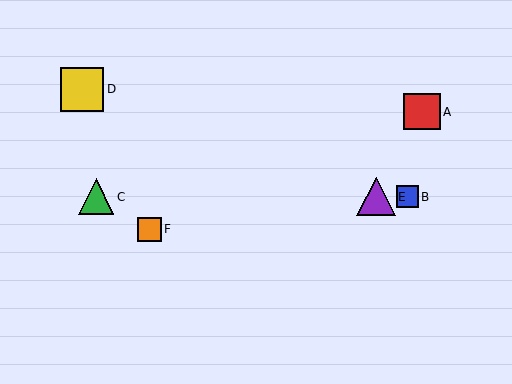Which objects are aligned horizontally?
Objects B, C, E are aligned horizontally.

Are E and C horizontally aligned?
Yes, both are at y≈197.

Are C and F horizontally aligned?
No, C is at y≈197 and F is at y≈229.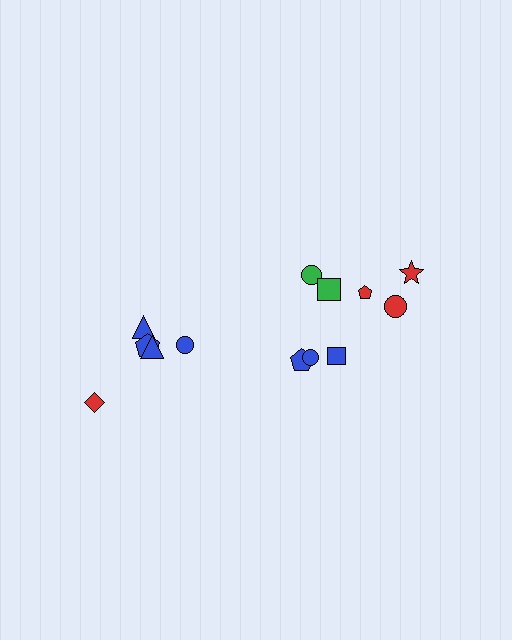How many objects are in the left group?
There are 5 objects.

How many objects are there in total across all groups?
There are 13 objects.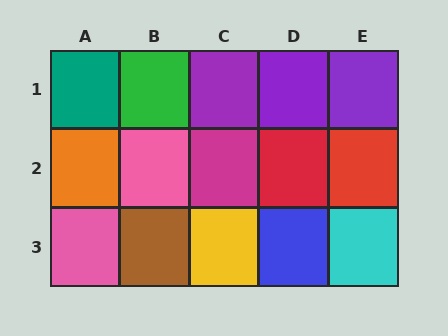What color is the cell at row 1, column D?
Purple.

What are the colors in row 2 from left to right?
Orange, pink, magenta, red, red.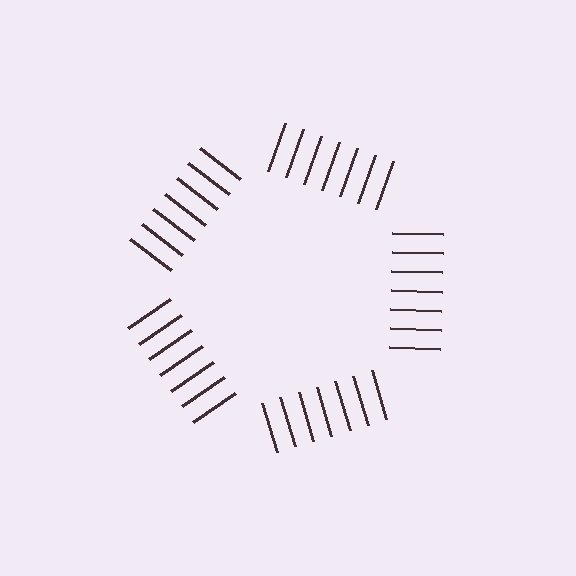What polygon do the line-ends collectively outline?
An illusory pentagon — the line segments terminate on its edges but no continuous stroke is drawn.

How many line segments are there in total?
35 — 7 along each of the 5 edges.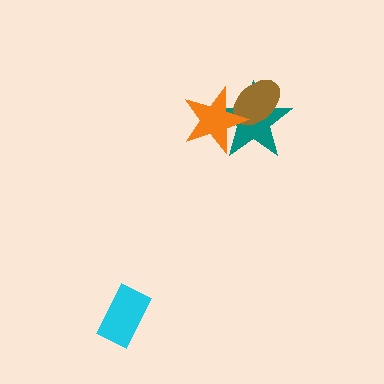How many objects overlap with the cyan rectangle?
0 objects overlap with the cyan rectangle.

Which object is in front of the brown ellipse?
The orange star is in front of the brown ellipse.